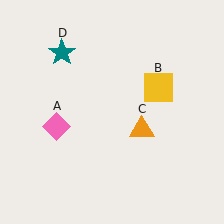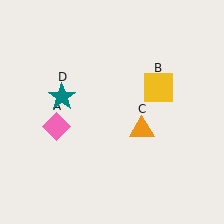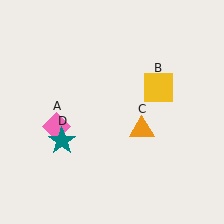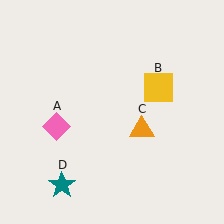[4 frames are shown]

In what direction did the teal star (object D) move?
The teal star (object D) moved down.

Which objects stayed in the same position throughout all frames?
Pink diamond (object A) and yellow square (object B) and orange triangle (object C) remained stationary.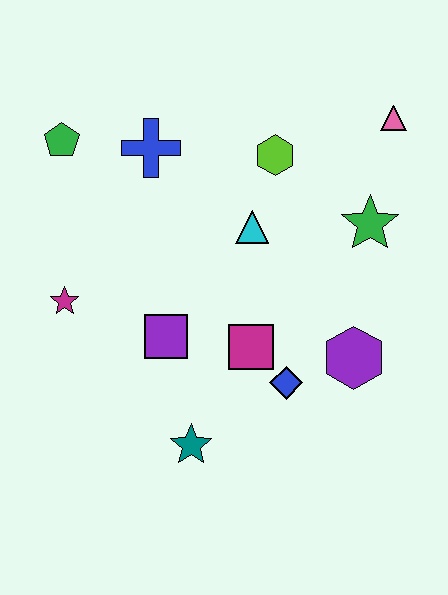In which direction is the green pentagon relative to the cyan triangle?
The green pentagon is to the left of the cyan triangle.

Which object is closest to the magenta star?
The purple square is closest to the magenta star.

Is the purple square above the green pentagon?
No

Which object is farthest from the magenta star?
The pink triangle is farthest from the magenta star.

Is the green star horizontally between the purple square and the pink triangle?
Yes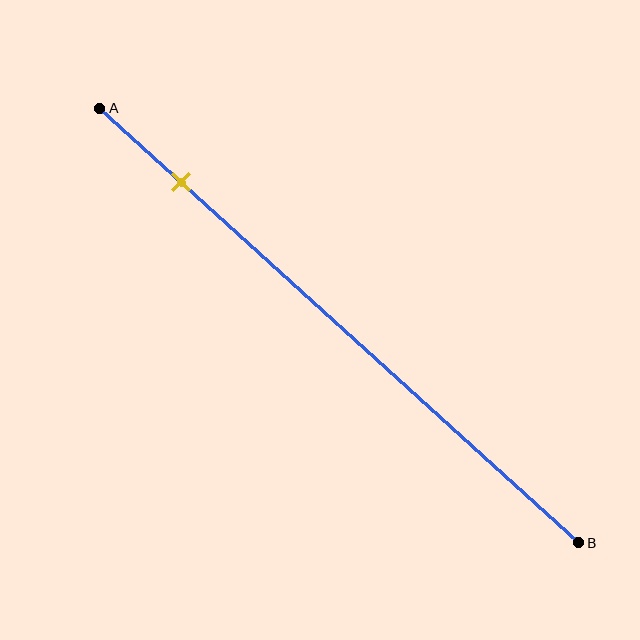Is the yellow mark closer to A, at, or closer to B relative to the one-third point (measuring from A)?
The yellow mark is closer to point A than the one-third point of segment AB.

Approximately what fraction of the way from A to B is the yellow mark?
The yellow mark is approximately 15% of the way from A to B.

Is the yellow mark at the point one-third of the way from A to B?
No, the mark is at about 15% from A, not at the 33% one-third point.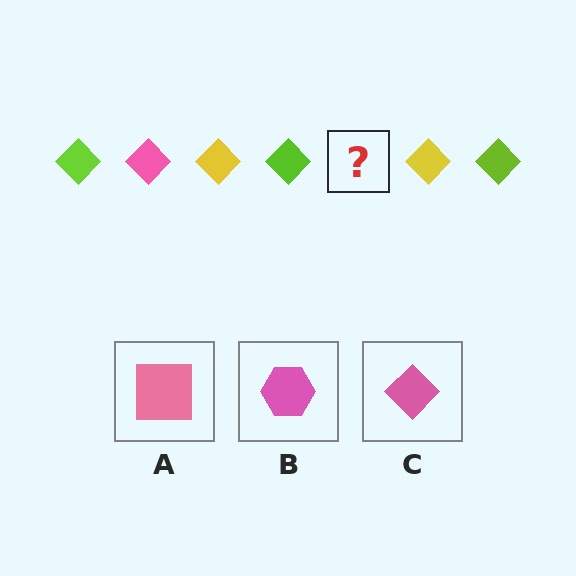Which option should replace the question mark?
Option C.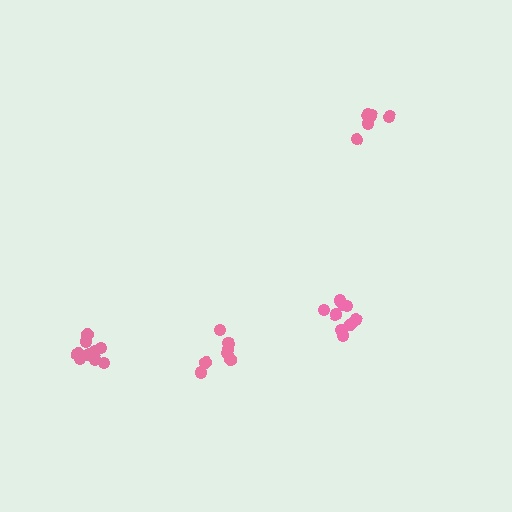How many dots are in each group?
Group 1: 5 dots, Group 2: 7 dots, Group 3: 9 dots, Group 4: 10 dots (31 total).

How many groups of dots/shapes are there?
There are 4 groups.